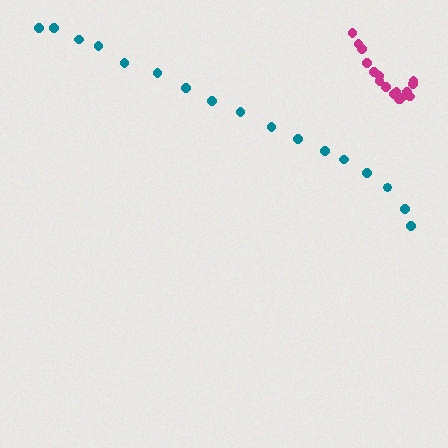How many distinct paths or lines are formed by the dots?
There are 2 distinct paths.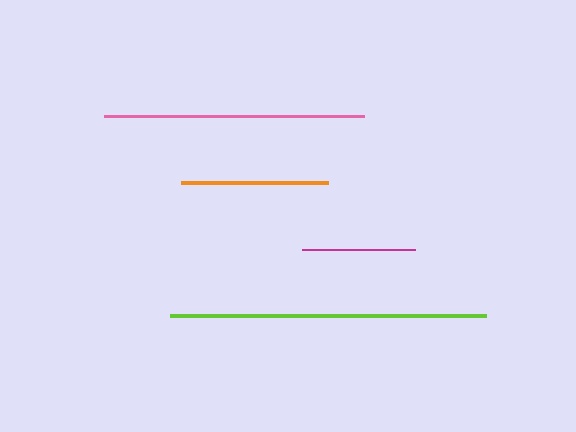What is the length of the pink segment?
The pink segment is approximately 260 pixels long.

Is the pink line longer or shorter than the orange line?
The pink line is longer than the orange line.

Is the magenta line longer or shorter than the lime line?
The lime line is longer than the magenta line.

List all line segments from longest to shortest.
From longest to shortest: lime, pink, orange, magenta.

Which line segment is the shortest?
The magenta line is the shortest at approximately 114 pixels.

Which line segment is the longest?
The lime line is the longest at approximately 317 pixels.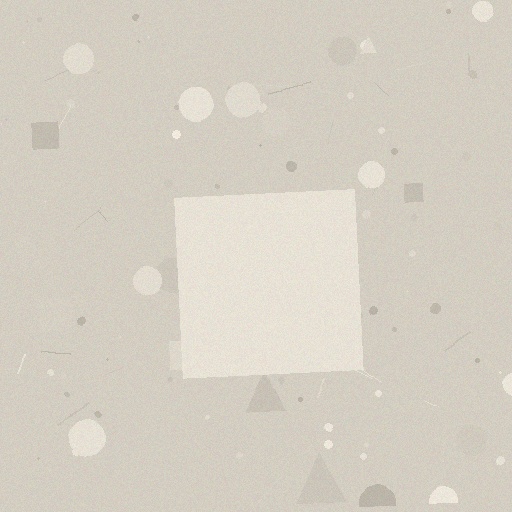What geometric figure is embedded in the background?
A square is embedded in the background.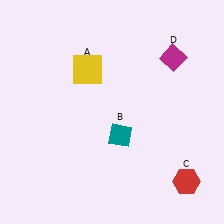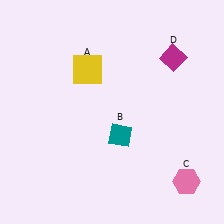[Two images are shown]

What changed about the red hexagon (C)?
In Image 1, C is red. In Image 2, it changed to pink.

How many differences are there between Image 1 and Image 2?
There is 1 difference between the two images.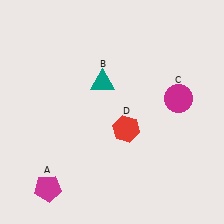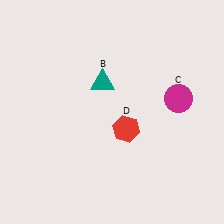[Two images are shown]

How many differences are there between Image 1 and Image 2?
There is 1 difference between the two images.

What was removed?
The magenta pentagon (A) was removed in Image 2.